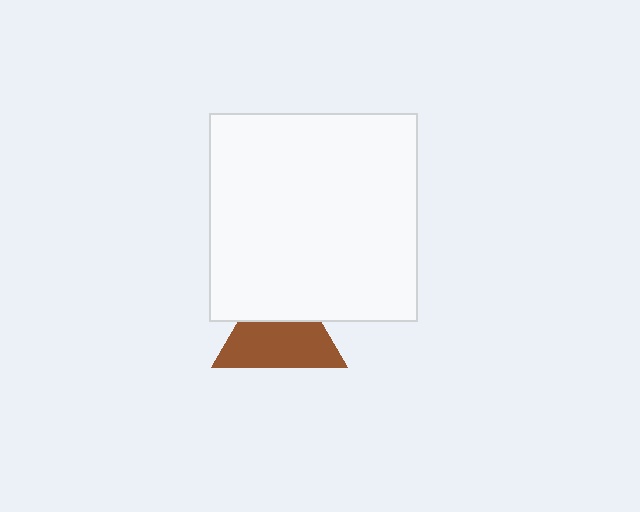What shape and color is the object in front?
The object in front is a white square.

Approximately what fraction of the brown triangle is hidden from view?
Roughly 37% of the brown triangle is hidden behind the white square.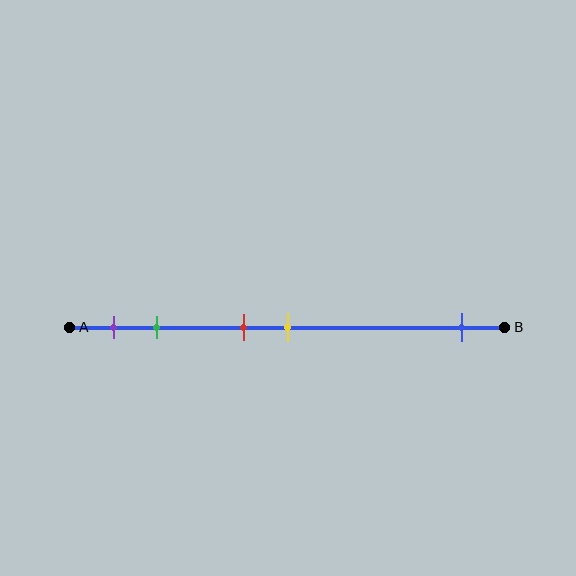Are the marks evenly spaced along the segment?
No, the marks are not evenly spaced.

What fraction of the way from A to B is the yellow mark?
The yellow mark is approximately 50% (0.5) of the way from A to B.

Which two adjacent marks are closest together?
The red and yellow marks are the closest adjacent pair.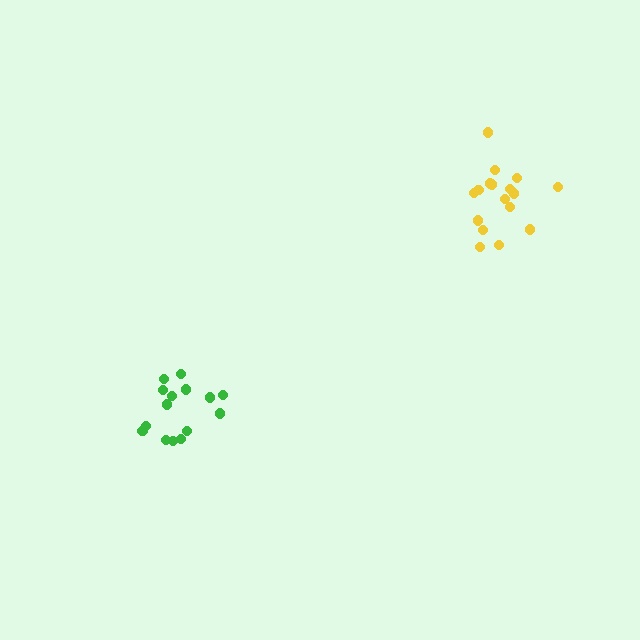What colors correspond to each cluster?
The clusters are colored: green, yellow.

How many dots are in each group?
Group 1: 15 dots, Group 2: 17 dots (32 total).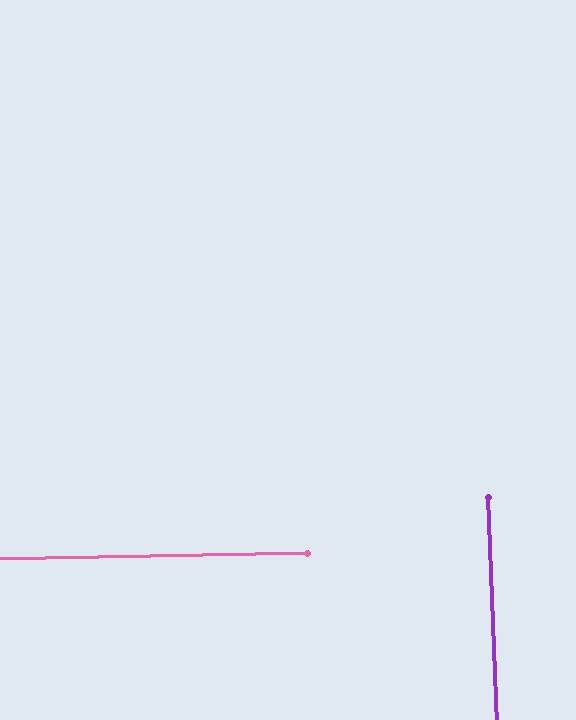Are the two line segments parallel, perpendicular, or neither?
Perpendicular — they meet at approximately 89°.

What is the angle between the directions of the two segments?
Approximately 89 degrees.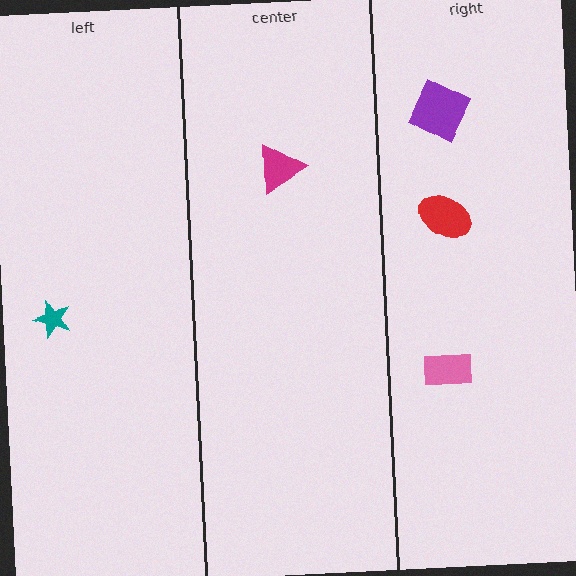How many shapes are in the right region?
3.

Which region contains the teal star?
The left region.